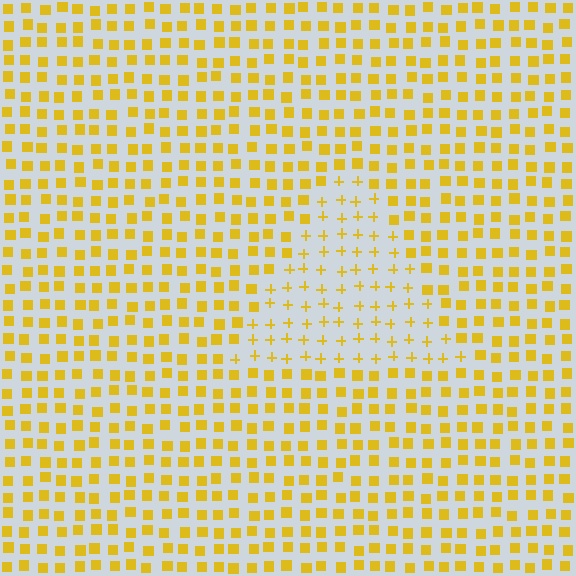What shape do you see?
I see a triangle.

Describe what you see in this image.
The image is filled with small yellow elements arranged in a uniform grid. A triangle-shaped region contains plus signs, while the surrounding area contains squares. The boundary is defined purely by the change in element shape.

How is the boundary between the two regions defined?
The boundary is defined by a change in element shape: plus signs inside vs. squares outside. All elements share the same color and spacing.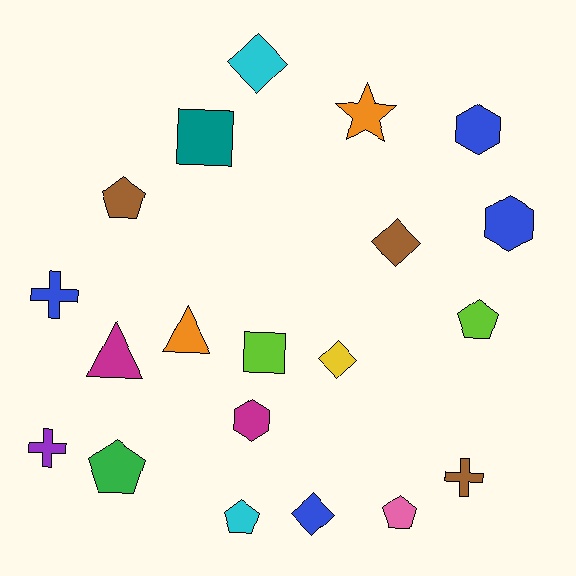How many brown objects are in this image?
There are 3 brown objects.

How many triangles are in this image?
There are 2 triangles.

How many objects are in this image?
There are 20 objects.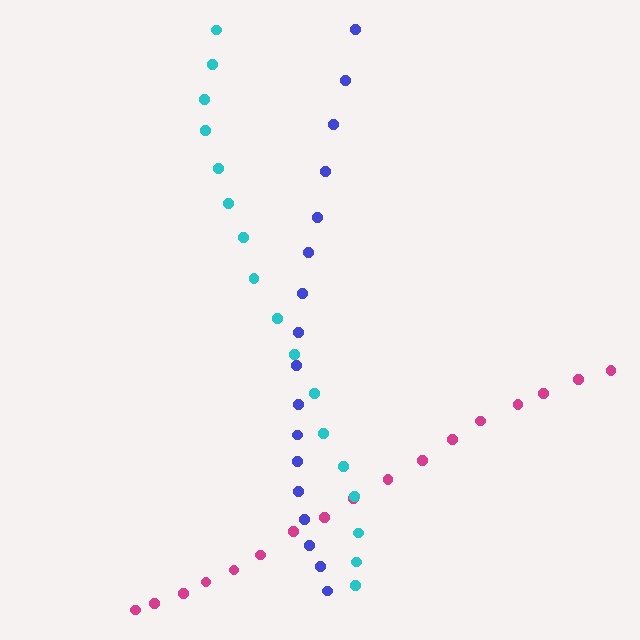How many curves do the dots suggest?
There are 3 distinct paths.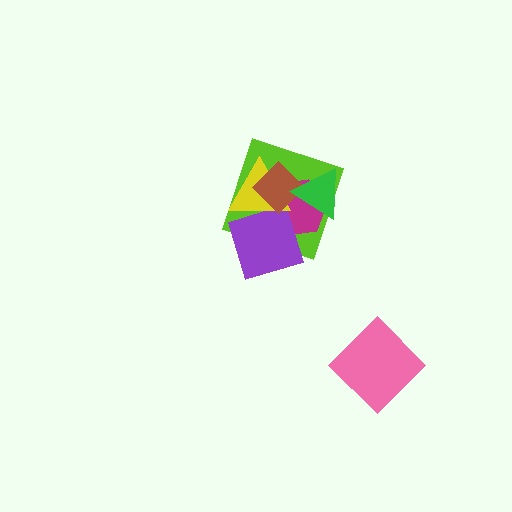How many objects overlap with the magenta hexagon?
5 objects overlap with the magenta hexagon.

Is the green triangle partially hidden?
No, no other shape covers it.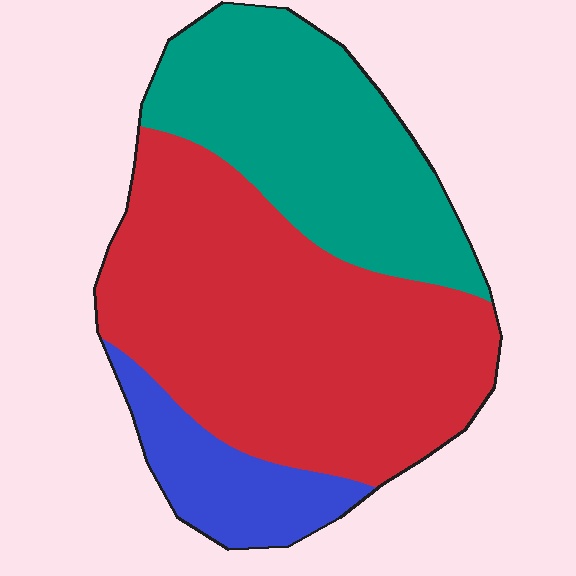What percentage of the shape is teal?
Teal takes up about one third (1/3) of the shape.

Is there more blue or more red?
Red.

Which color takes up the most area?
Red, at roughly 55%.